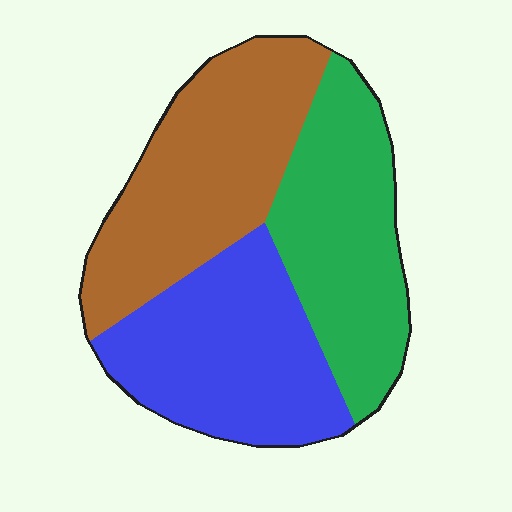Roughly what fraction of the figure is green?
Green takes up between a sixth and a third of the figure.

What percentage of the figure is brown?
Brown covers about 35% of the figure.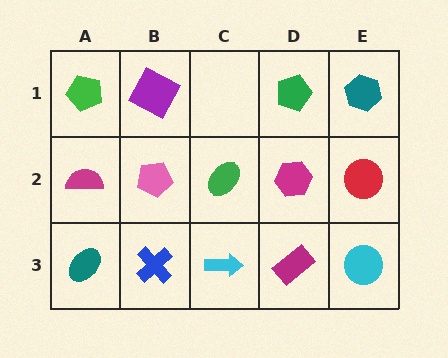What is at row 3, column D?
A magenta rectangle.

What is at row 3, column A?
A teal ellipse.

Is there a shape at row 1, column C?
No, that cell is empty.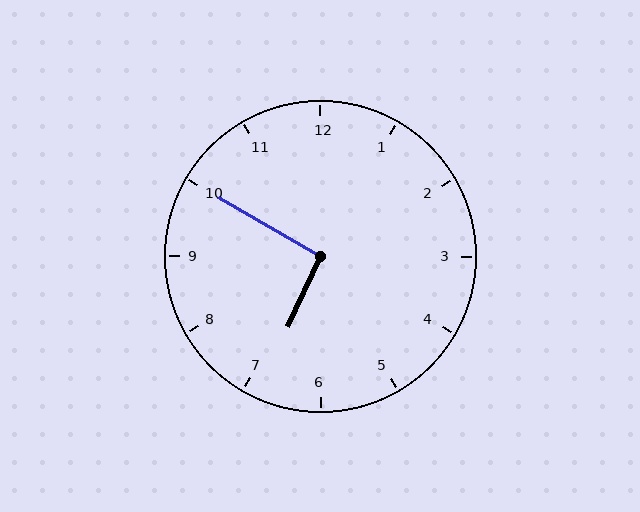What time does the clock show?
6:50.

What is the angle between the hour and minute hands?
Approximately 95 degrees.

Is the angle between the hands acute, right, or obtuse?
It is right.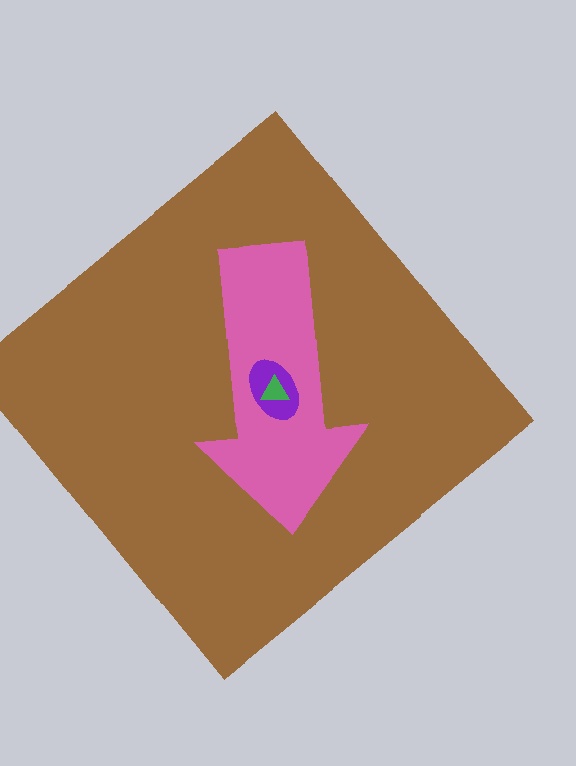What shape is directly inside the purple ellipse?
The green triangle.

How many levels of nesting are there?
4.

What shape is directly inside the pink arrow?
The purple ellipse.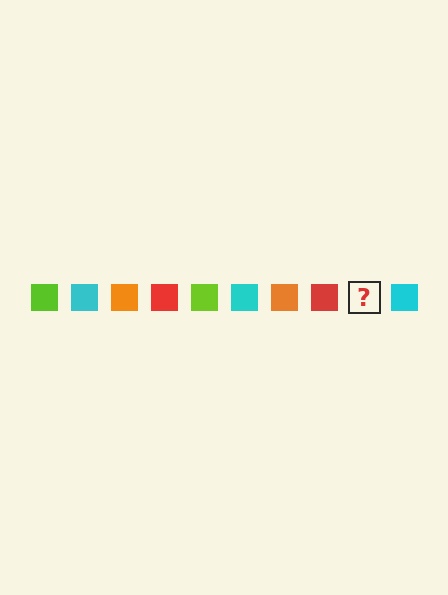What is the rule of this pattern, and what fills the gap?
The rule is that the pattern cycles through lime, cyan, orange, red squares. The gap should be filled with a lime square.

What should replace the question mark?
The question mark should be replaced with a lime square.